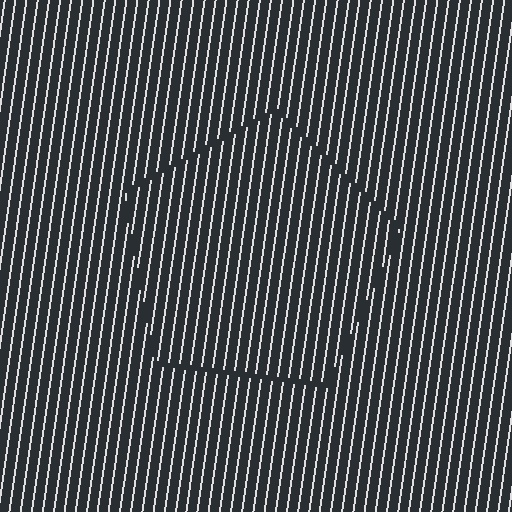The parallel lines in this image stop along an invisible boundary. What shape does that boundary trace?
An illusory pentagon. The interior of the shape contains the same grating, shifted by half a period — the contour is defined by the phase discontinuity where line-ends from the inner and outer gratings abut.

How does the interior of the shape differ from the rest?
The interior of the shape contains the same grating, shifted by half a period — the contour is defined by the phase discontinuity where line-ends from the inner and outer gratings abut.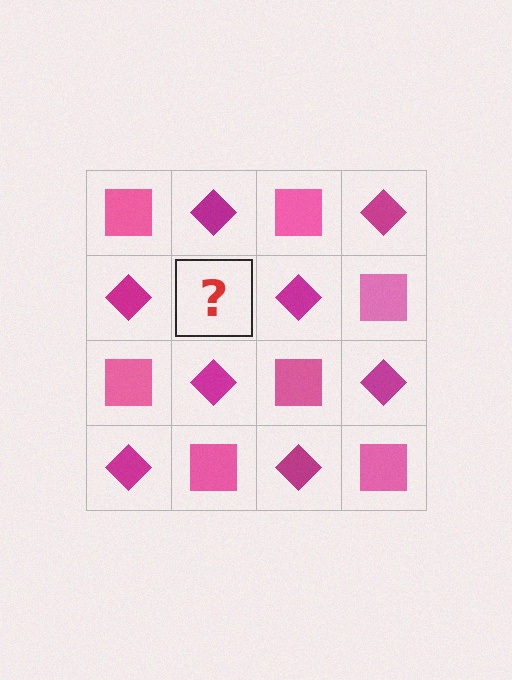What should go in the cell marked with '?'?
The missing cell should contain a pink square.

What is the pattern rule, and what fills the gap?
The rule is that it alternates pink square and magenta diamond in a checkerboard pattern. The gap should be filled with a pink square.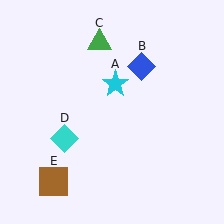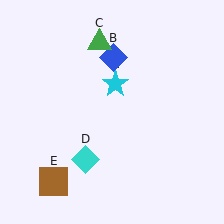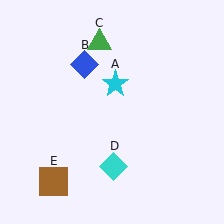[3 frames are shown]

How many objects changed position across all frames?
2 objects changed position: blue diamond (object B), cyan diamond (object D).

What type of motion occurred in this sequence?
The blue diamond (object B), cyan diamond (object D) rotated counterclockwise around the center of the scene.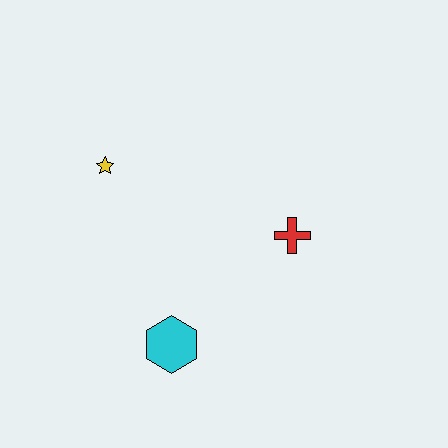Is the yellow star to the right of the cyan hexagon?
No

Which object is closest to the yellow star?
The cyan hexagon is closest to the yellow star.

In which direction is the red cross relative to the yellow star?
The red cross is to the right of the yellow star.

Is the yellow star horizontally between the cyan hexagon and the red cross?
No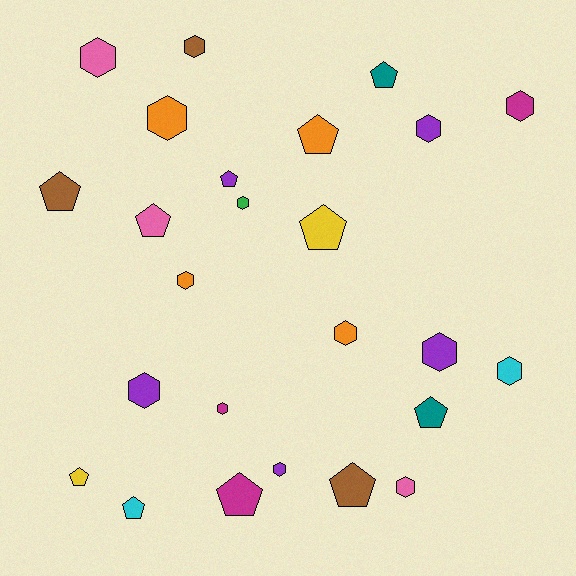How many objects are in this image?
There are 25 objects.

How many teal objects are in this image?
There are 2 teal objects.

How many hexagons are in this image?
There are 14 hexagons.